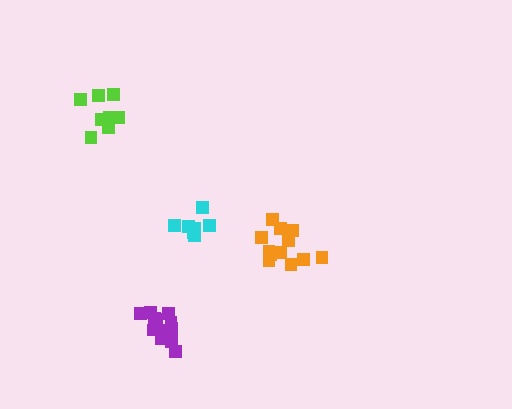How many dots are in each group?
Group 1: 7 dots, Group 2: 13 dots, Group 3: 12 dots, Group 4: 8 dots (40 total).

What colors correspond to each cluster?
The clusters are colored: cyan, purple, orange, lime.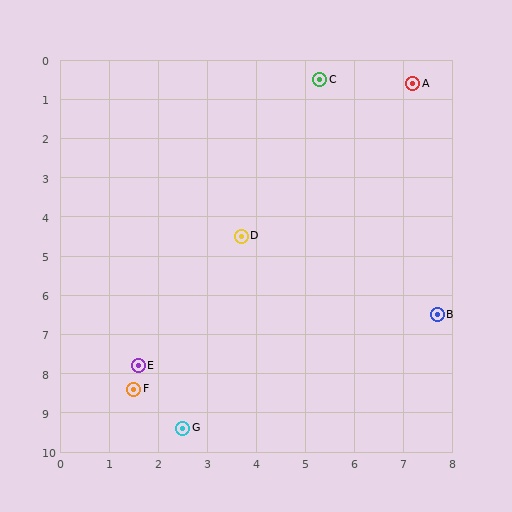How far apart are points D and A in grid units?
Points D and A are about 5.2 grid units apart.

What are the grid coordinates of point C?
Point C is at approximately (5.3, 0.5).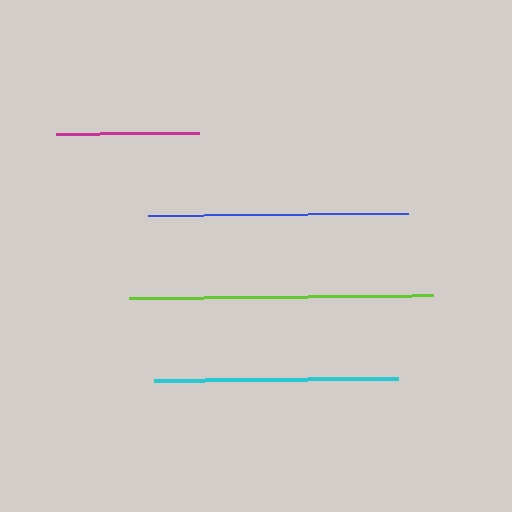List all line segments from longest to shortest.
From longest to shortest: lime, blue, cyan, magenta.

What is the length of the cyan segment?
The cyan segment is approximately 243 pixels long.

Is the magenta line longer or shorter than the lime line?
The lime line is longer than the magenta line.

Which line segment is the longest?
The lime line is the longest at approximately 304 pixels.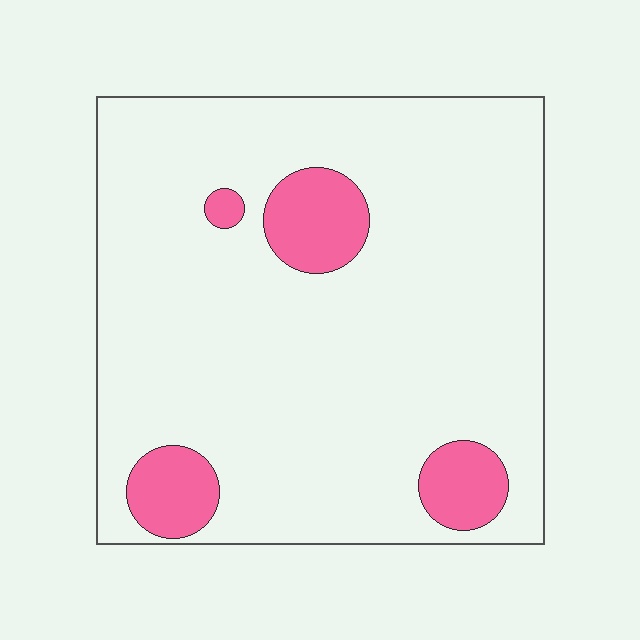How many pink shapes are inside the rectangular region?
4.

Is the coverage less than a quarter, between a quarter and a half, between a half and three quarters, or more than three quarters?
Less than a quarter.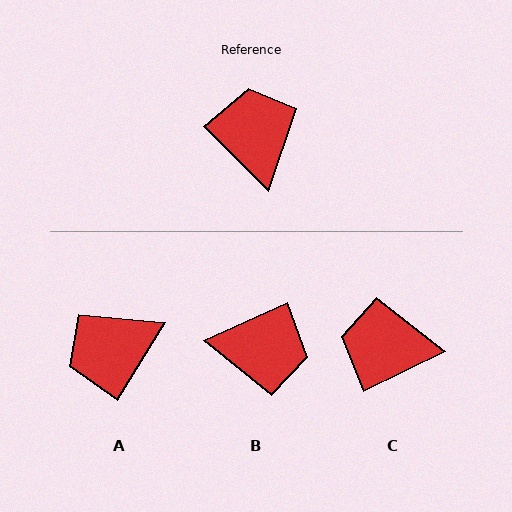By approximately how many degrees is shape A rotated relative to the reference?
Approximately 104 degrees counter-clockwise.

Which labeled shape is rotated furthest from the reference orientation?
B, about 111 degrees away.